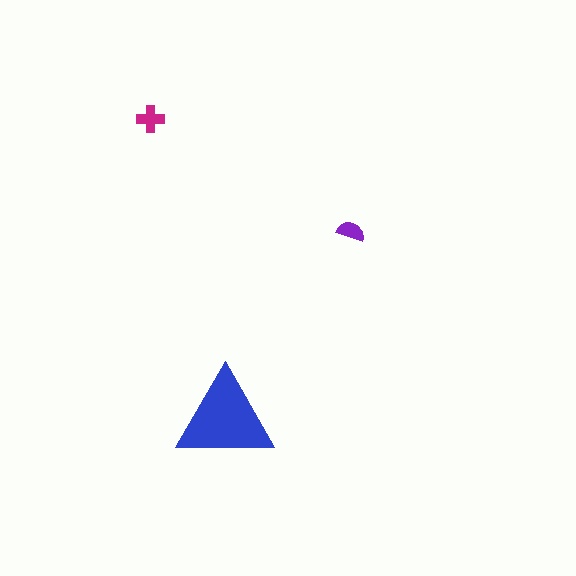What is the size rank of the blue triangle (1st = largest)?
1st.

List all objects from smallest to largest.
The purple semicircle, the magenta cross, the blue triangle.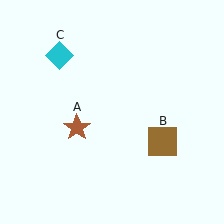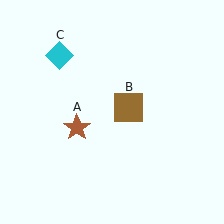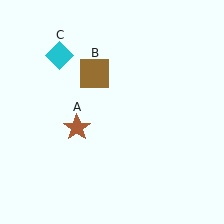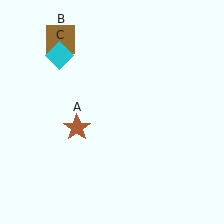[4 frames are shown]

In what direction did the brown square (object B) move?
The brown square (object B) moved up and to the left.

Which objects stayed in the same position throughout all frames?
Brown star (object A) and cyan diamond (object C) remained stationary.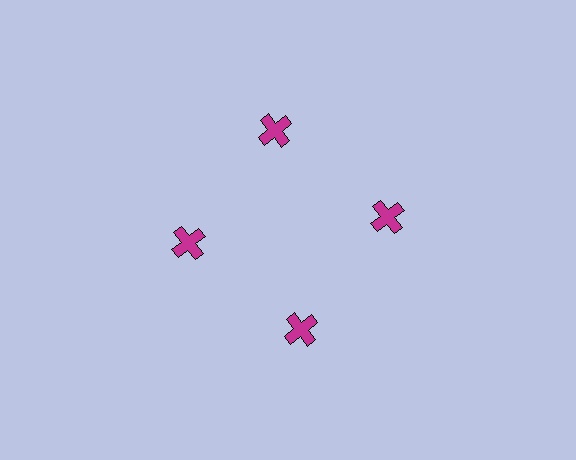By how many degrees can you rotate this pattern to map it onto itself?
The pattern maps onto itself every 90 degrees of rotation.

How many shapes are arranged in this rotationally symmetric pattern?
There are 4 shapes, arranged in 4 groups of 1.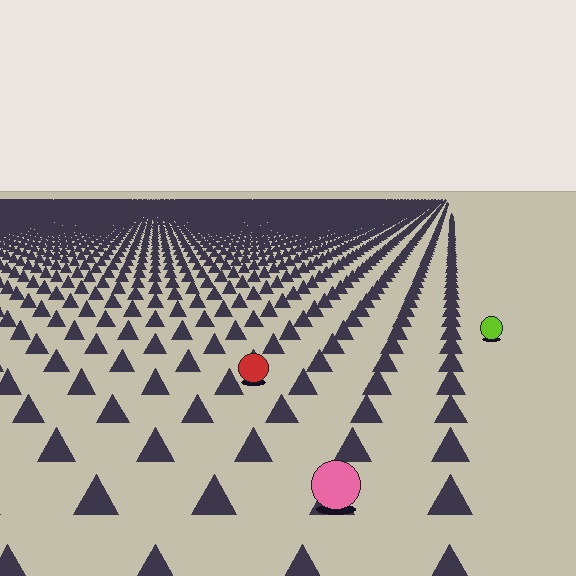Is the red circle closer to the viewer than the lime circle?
Yes. The red circle is closer — you can tell from the texture gradient: the ground texture is coarser near it.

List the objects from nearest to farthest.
From nearest to farthest: the pink circle, the red circle, the lime circle.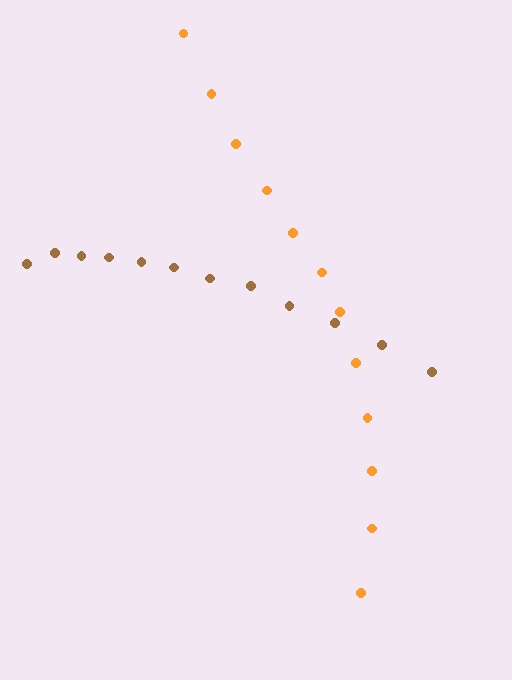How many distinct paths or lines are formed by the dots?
There are 2 distinct paths.